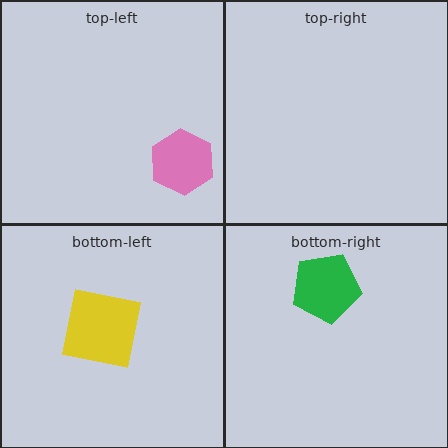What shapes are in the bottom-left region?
The yellow square.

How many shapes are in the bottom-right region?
1.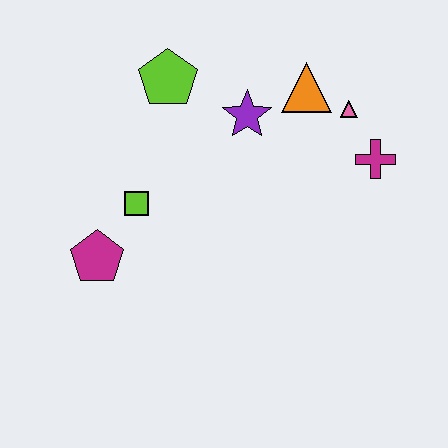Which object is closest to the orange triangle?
The pink triangle is closest to the orange triangle.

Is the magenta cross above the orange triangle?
No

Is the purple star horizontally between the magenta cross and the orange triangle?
No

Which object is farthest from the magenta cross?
The magenta pentagon is farthest from the magenta cross.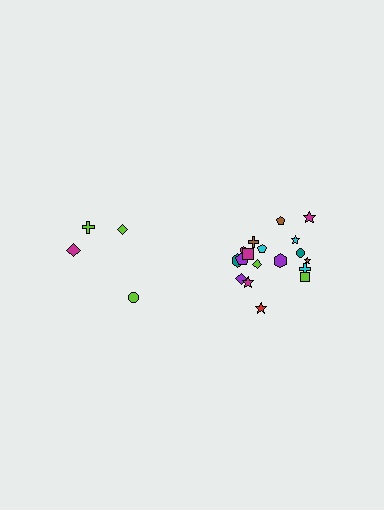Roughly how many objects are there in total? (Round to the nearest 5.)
Roughly 20 objects in total.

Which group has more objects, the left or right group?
The right group.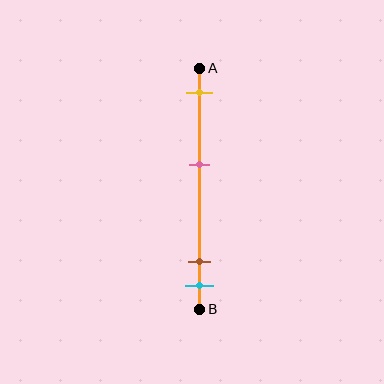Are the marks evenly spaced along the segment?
No, the marks are not evenly spaced.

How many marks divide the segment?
There are 4 marks dividing the segment.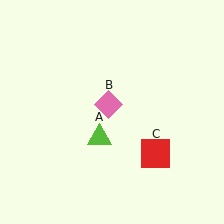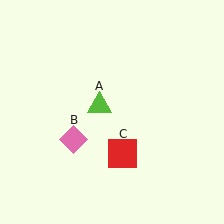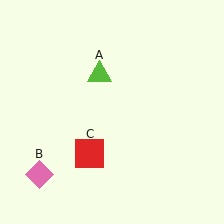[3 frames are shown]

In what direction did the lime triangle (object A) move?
The lime triangle (object A) moved up.